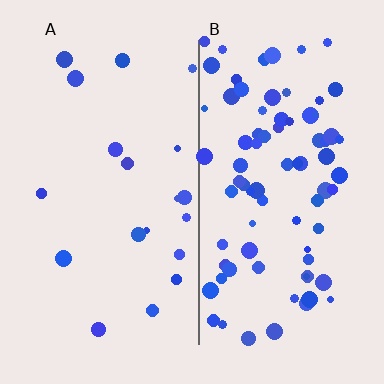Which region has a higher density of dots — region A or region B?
B (the right).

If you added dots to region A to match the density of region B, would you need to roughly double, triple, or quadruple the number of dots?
Approximately quadruple.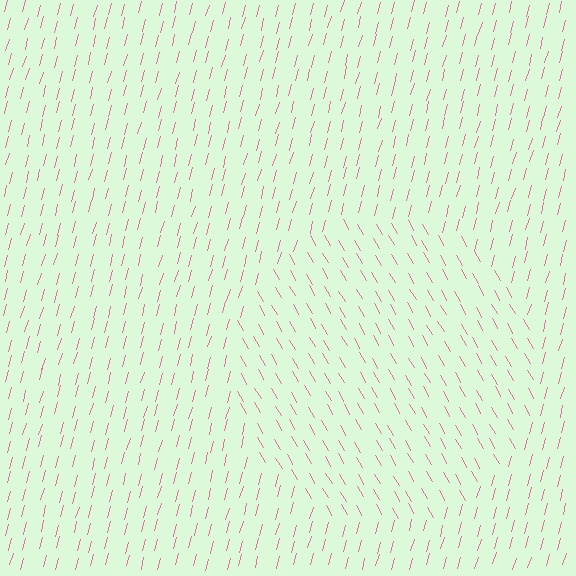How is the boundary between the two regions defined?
The boundary is defined purely by a change in line orientation (approximately 45 degrees difference). All lines are the same color and thickness.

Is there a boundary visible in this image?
Yes, there is a texture boundary formed by a change in line orientation.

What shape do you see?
I see a circle.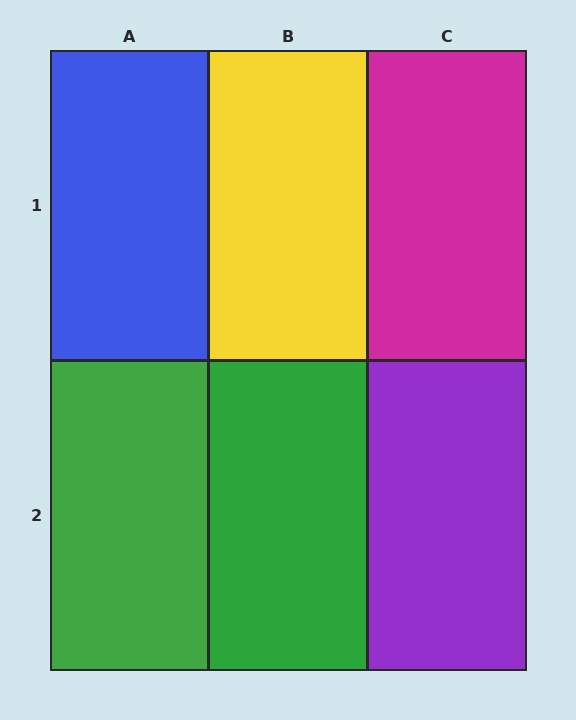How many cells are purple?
1 cell is purple.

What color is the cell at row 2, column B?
Green.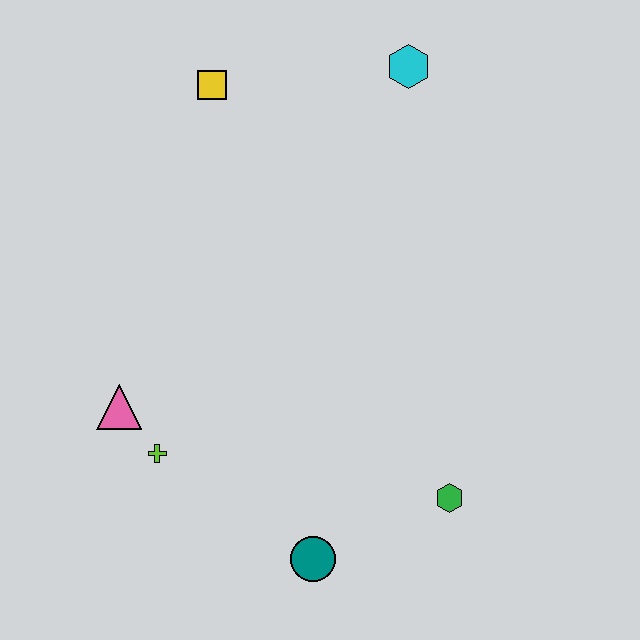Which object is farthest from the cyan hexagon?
The teal circle is farthest from the cyan hexagon.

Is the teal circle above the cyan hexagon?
No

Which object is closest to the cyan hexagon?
The yellow square is closest to the cyan hexagon.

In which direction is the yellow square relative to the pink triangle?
The yellow square is above the pink triangle.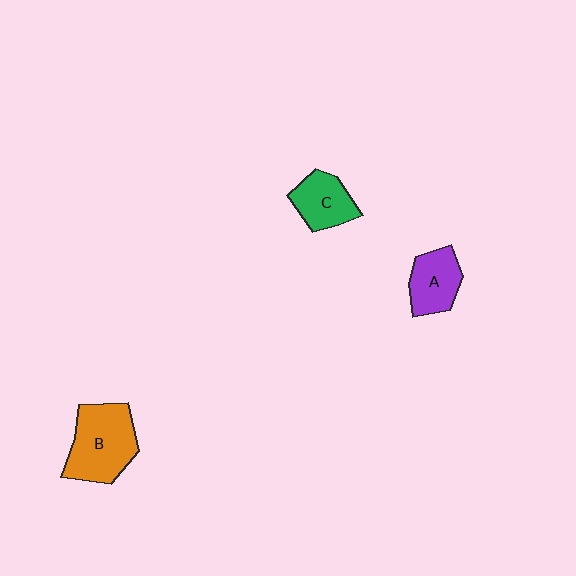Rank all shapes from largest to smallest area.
From largest to smallest: B (orange), A (purple), C (green).